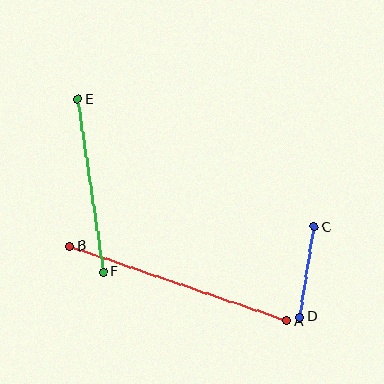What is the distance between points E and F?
The distance is approximately 174 pixels.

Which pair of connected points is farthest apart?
Points A and B are farthest apart.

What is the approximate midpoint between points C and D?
The midpoint is at approximately (307, 272) pixels.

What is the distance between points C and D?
The distance is approximately 91 pixels.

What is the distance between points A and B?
The distance is approximately 230 pixels.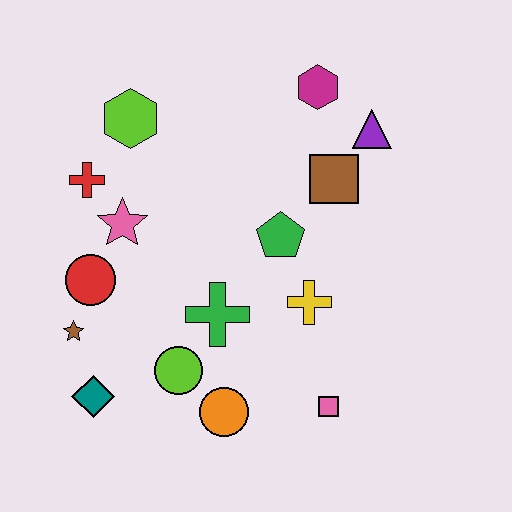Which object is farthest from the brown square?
The teal diamond is farthest from the brown square.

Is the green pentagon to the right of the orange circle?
Yes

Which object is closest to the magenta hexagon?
The purple triangle is closest to the magenta hexagon.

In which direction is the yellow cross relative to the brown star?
The yellow cross is to the right of the brown star.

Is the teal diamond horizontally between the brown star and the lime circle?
Yes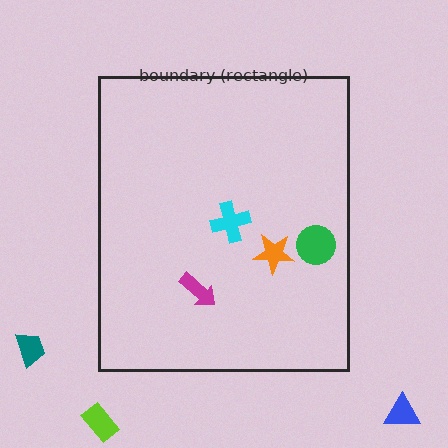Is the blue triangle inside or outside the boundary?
Outside.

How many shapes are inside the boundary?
4 inside, 3 outside.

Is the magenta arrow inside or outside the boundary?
Inside.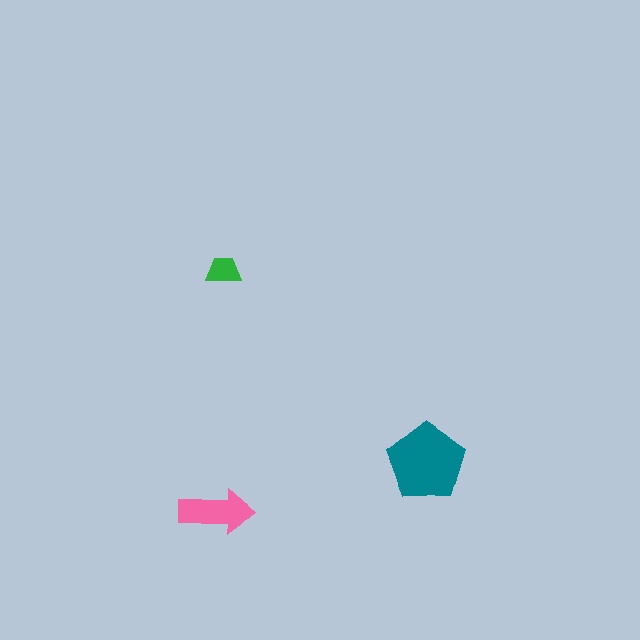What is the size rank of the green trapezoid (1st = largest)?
3rd.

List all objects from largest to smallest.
The teal pentagon, the pink arrow, the green trapezoid.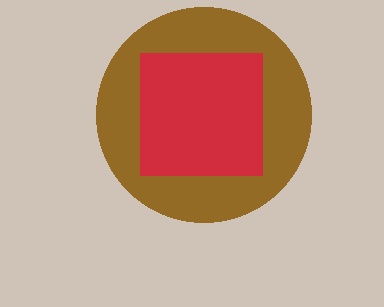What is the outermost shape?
The brown circle.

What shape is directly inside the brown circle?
The red square.